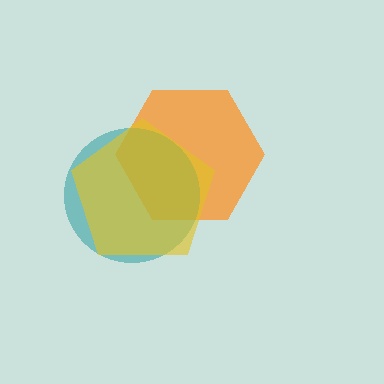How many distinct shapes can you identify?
There are 3 distinct shapes: an orange hexagon, a teal circle, a yellow pentagon.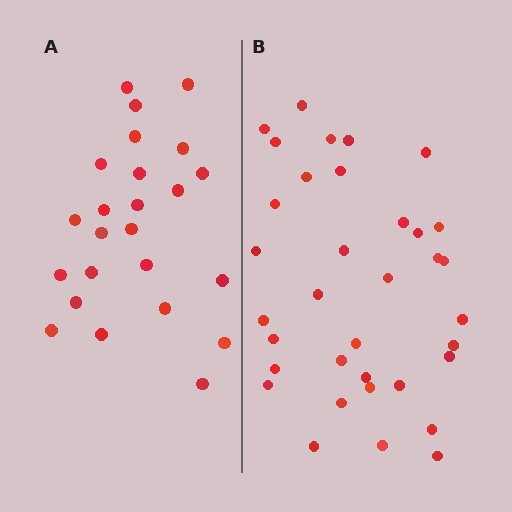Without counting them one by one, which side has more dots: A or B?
Region B (the right region) has more dots.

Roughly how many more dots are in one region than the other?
Region B has roughly 12 or so more dots than region A.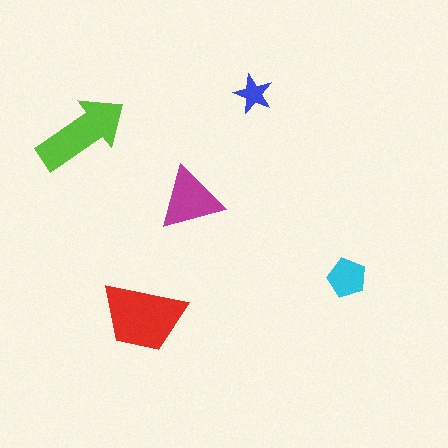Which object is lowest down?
The red trapezoid is bottommost.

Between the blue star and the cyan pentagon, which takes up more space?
The cyan pentagon.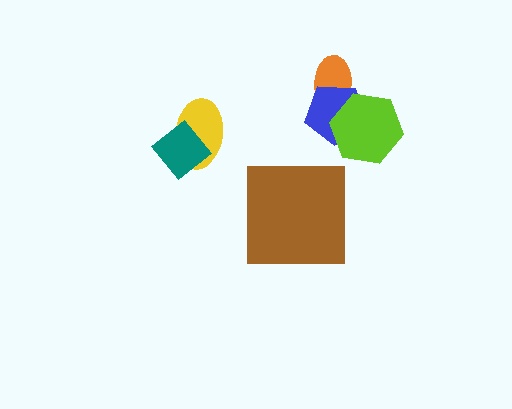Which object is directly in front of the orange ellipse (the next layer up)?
The blue pentagon is directly in front of the orange ellipse.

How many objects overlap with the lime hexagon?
2 objects overlap with the lime hexagon.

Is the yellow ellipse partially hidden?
Yes, it is partially covered by another shape.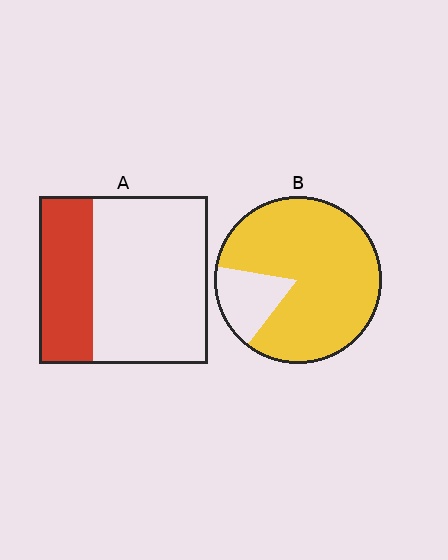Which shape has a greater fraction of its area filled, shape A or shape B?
Shape B.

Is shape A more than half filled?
No.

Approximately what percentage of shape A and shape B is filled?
A is approximately 30% and B is approximately 85%.